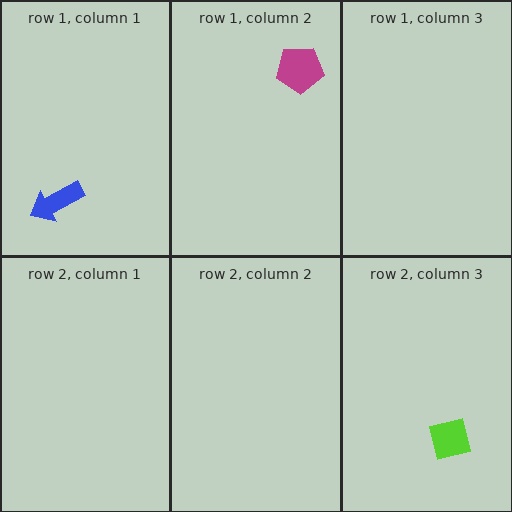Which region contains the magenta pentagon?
The row 1, column 2 region.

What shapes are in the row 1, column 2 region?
The magenta pentagon.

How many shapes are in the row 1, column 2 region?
1.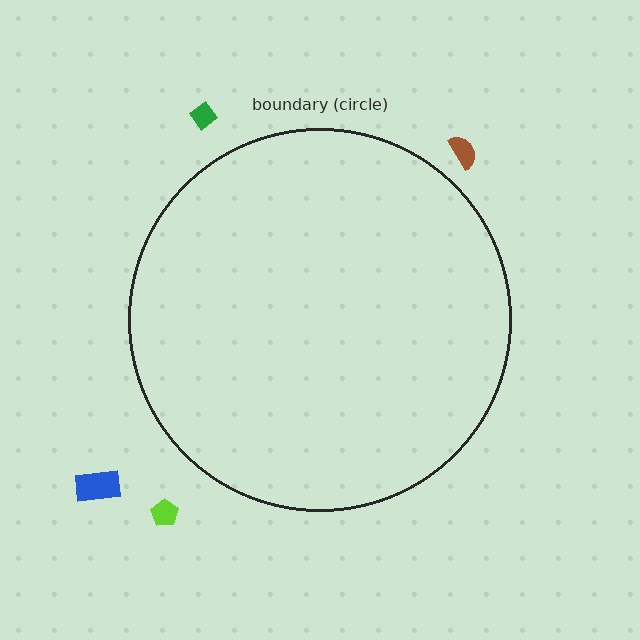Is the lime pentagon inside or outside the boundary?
Outside.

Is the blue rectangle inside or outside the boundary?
Outside.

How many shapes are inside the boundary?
0 inside, 4 outside.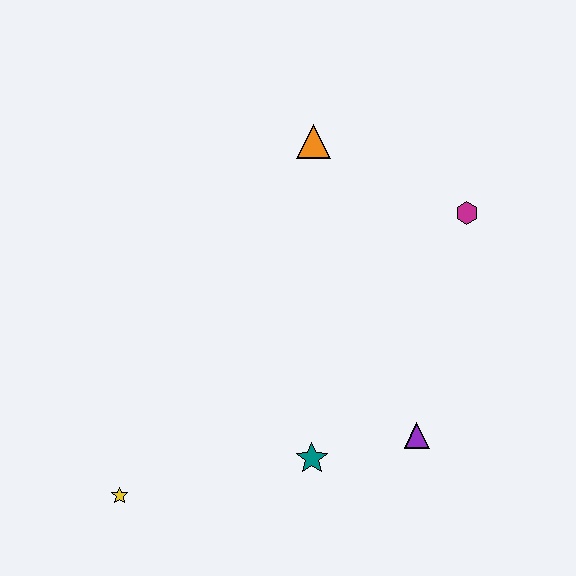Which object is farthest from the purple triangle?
The orange triangle is farthest from the purple triangle.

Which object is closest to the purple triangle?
The teal star is closest to the purple triangle.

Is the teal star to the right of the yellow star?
Yes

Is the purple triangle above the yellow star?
Yes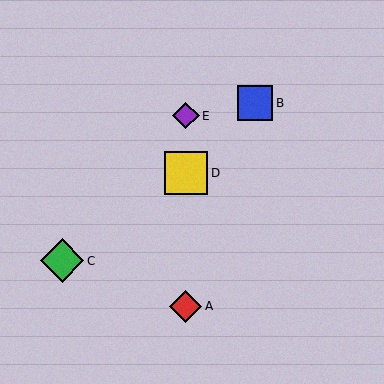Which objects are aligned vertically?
Objects A, D, E are aligned vertically.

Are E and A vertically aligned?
Yes, both are at x≈186.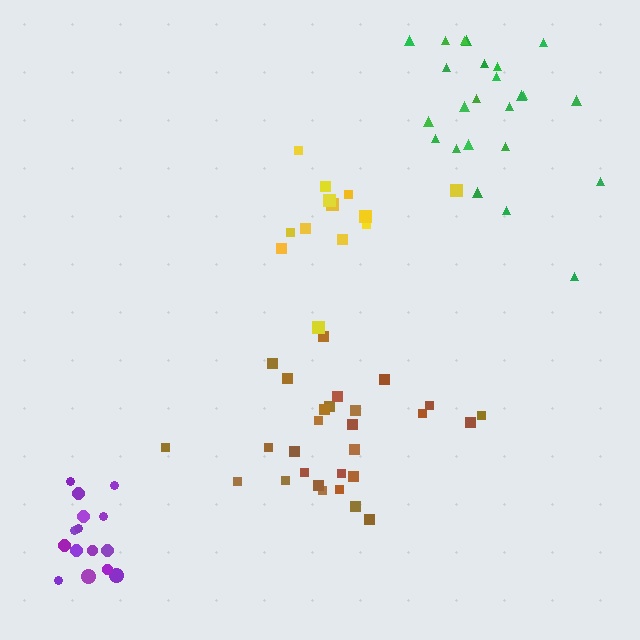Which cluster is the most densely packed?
Purple.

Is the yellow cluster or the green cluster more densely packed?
Yellow.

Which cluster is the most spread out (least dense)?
Green.